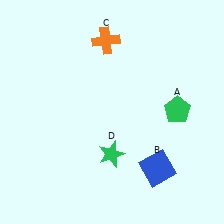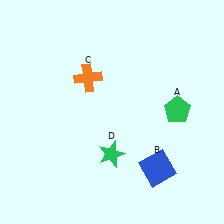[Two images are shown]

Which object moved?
The orange cross (C) moved down.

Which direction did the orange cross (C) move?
The orange cross (C) moved down.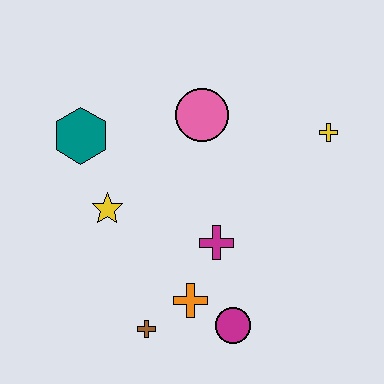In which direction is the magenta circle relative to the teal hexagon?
The magenta circle is below the teal hexagon.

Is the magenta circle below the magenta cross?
Yes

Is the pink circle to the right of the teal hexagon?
Yes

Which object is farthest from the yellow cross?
The brown cross is farthest from the yellow cross.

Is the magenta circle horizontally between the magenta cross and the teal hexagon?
No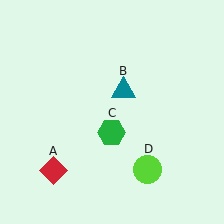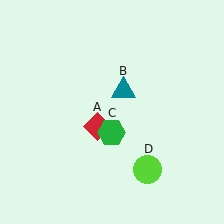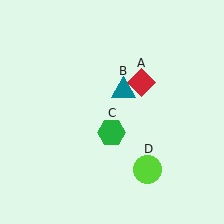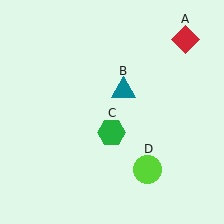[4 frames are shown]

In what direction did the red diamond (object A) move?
The red diamond (object A) moved up and to the right.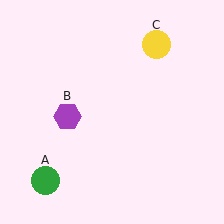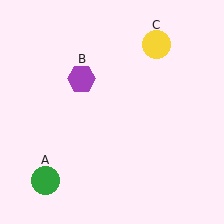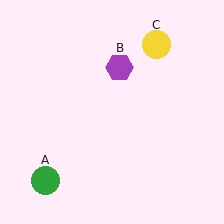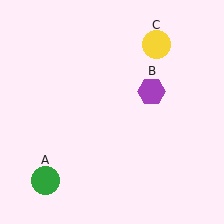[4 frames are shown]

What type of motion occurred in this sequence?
The purple hexagon (object B) rotated clockwise around the center of the scene.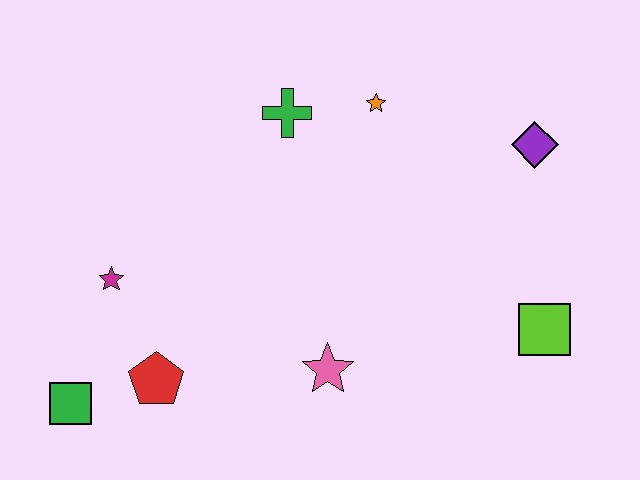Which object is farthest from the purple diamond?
The green square is farthest from the purple diamond.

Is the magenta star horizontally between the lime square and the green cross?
No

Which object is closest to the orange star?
The green cross is closest to the orange star.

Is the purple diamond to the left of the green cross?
No